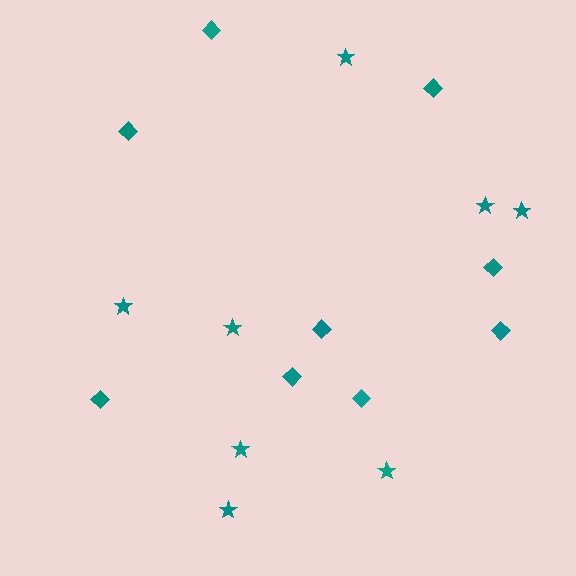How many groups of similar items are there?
There are 2 groups: one group of diamonds (9) and one group of stars (8).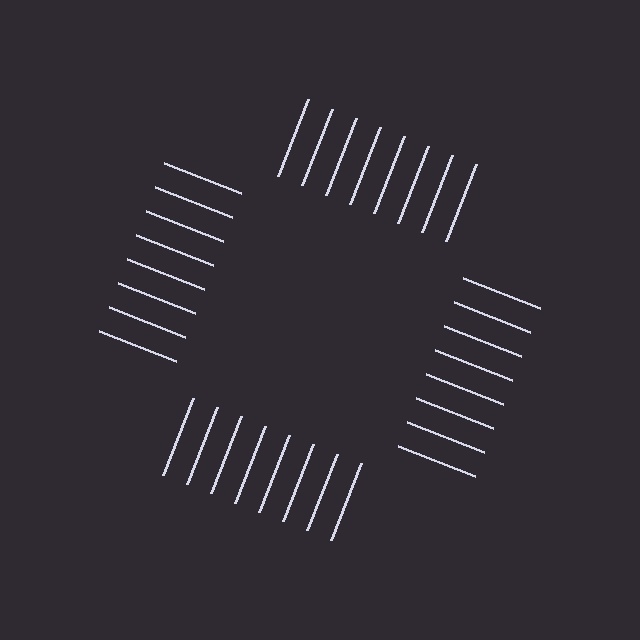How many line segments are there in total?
32 — 8 along each of the 4 edges.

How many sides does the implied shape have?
4 sides — the line-ends trace a square.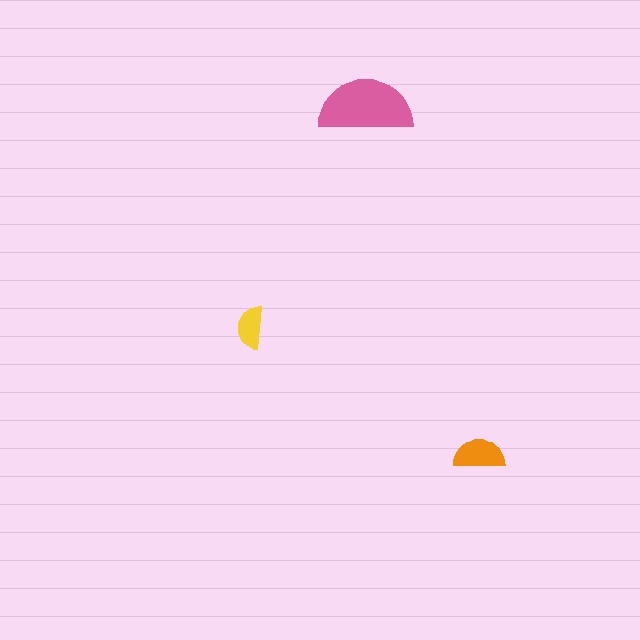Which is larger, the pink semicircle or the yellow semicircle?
The pink one.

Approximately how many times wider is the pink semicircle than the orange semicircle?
About 2 times wider.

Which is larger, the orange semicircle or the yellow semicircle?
The orange one.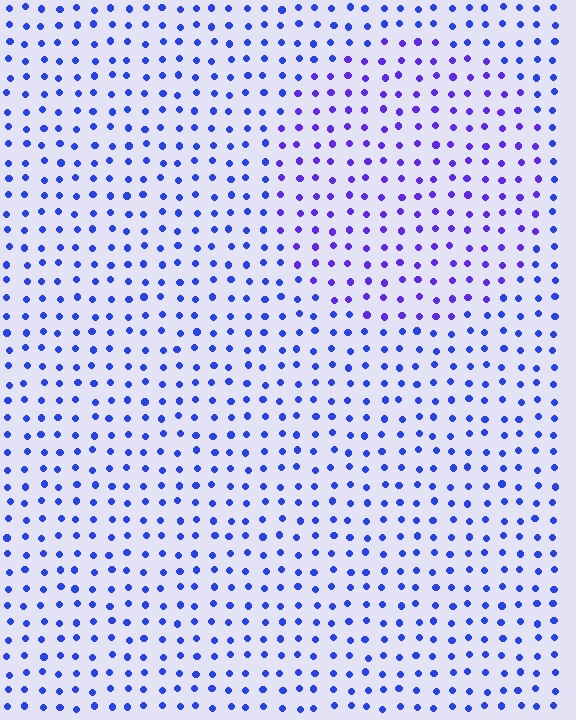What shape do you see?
I see a circle.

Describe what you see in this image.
The image is filled with small blue elements in a uniform arrangement. A circle-shaped region is visible where the elements are tinted to a slightly different hue, forming a subtle color boundary.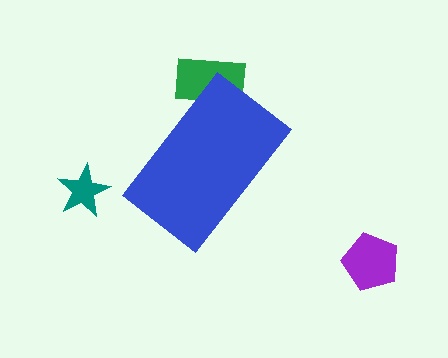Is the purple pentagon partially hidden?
No, the purple pentagon is fully visible.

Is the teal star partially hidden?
No, the teal star is fully visible.